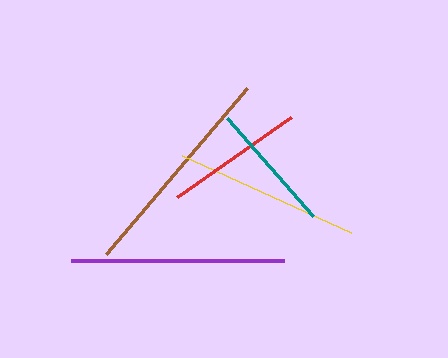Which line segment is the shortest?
The teal line is the shortest at approximately 131 pixels.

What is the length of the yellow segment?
The yellow segment is approximately 187 pixels long.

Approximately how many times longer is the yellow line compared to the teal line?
The yellow line is approximately 1.4 times the length of the teal line.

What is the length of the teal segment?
The teal segment is approximately 131 pixels long.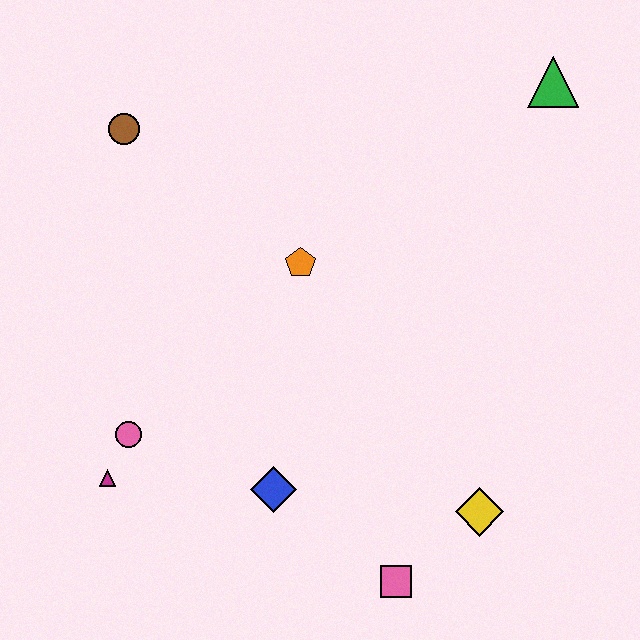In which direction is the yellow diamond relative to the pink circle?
The yellow diamond is to the right of the pink circle.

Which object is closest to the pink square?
The yellow diamond is closest to the pink square.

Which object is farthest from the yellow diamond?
The brown circle is farthest from the yellow diamond.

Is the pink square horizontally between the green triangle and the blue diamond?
Yes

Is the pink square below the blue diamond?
Yes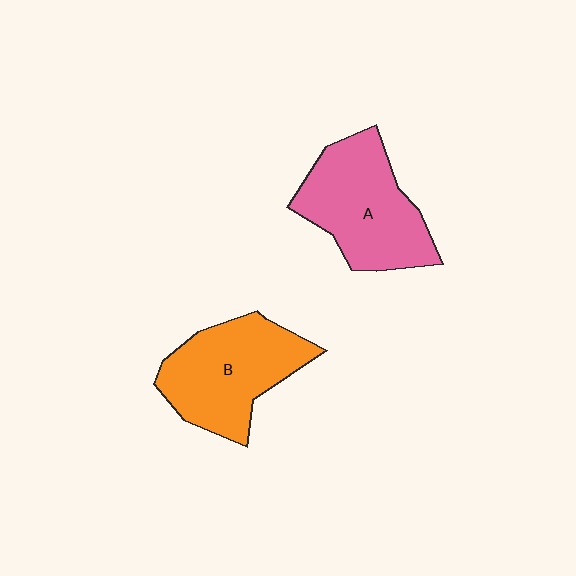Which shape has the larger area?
Shape A (pink).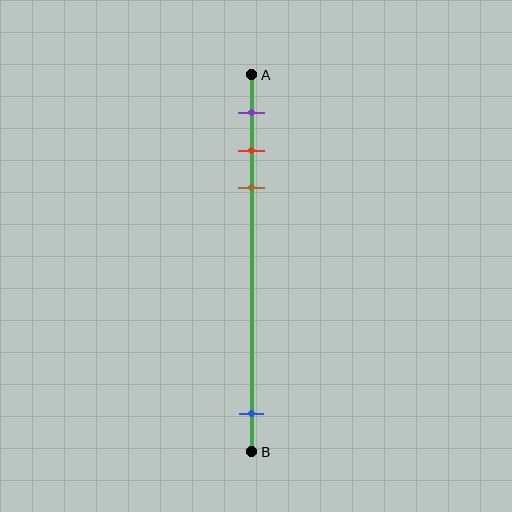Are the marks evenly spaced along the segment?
No, the marks are not evenly spaced.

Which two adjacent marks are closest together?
The red and brown marks are the closest adjacent pair.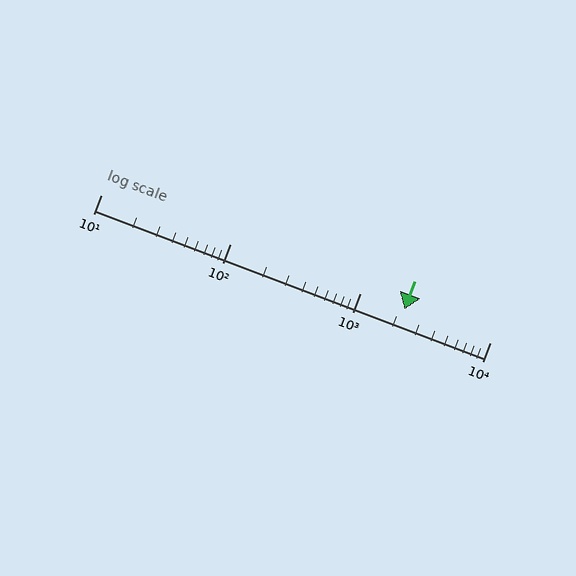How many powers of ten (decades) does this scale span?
The scale spans 3 decades, from 10 to 10000.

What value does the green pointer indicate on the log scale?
The pointer indicates approximately 2200.